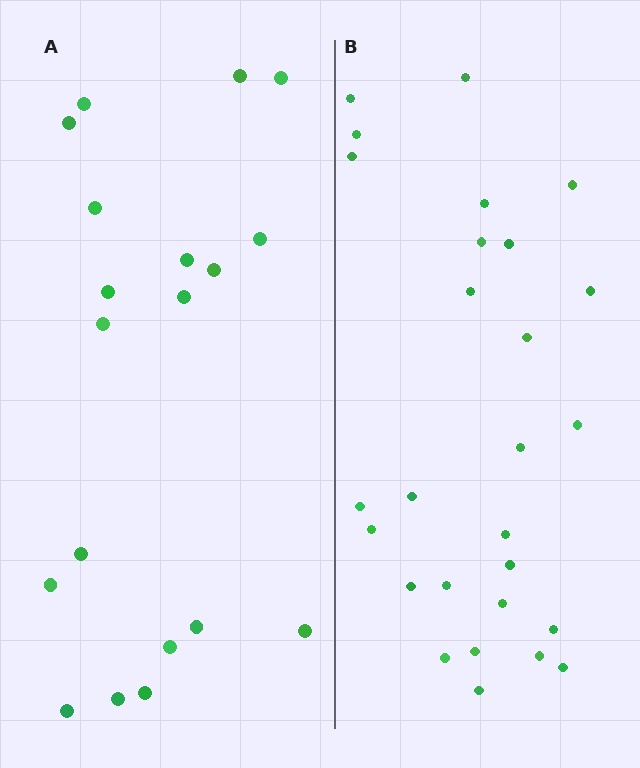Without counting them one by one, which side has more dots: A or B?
Region B (the right region) has more dots.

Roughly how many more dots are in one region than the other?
Region B has roughly 8 or so more dots than region A.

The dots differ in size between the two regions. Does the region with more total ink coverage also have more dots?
No. Region A has more total ink coverage because its dots are larger, but region B actually contains more individual dots. Total area can be misleading — the number of items is what matters here.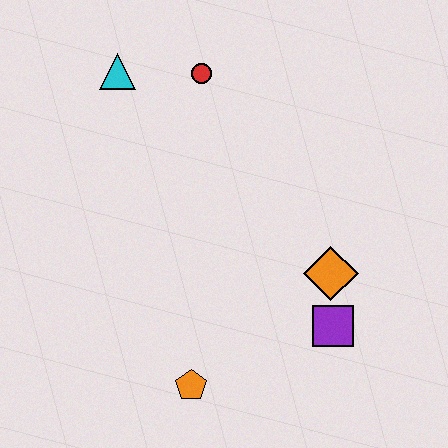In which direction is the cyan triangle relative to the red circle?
The cyan triangle is to the left of the red circle.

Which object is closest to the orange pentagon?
The purple square is closest to the orange pentagon.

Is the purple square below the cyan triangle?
Yes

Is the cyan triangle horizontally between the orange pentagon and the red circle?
No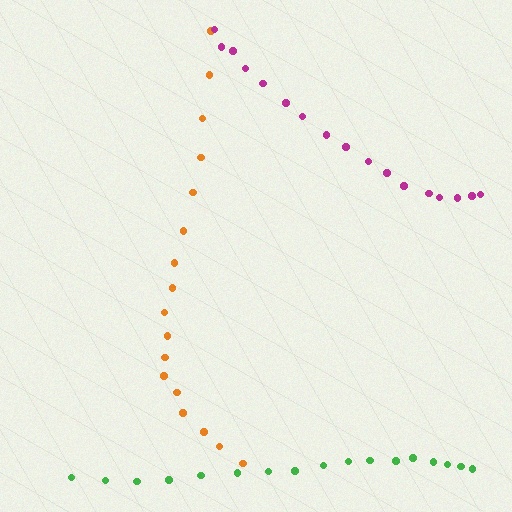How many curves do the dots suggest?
There are 3 distinct paths.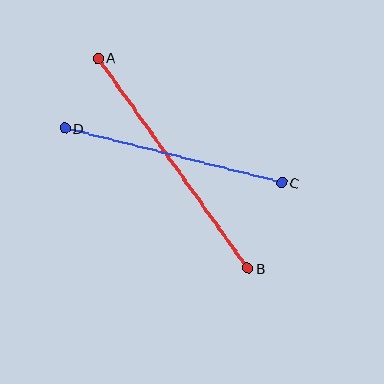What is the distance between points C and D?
The distance is approximately 223 pixels.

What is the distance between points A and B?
The distance is approximately 258 pixels.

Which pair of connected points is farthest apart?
Points A and B are farthest apart.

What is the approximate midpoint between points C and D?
The midpoint is at approximately (173, 156) pixels.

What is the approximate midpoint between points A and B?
The midpoint is at approximately (173, 163) pixels.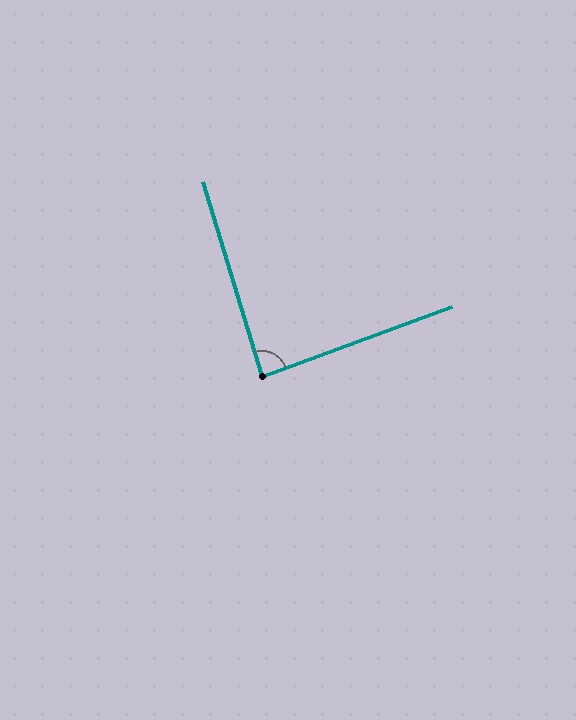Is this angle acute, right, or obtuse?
It is approximately a right angle.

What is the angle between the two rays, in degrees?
Approximately 87 degrees.